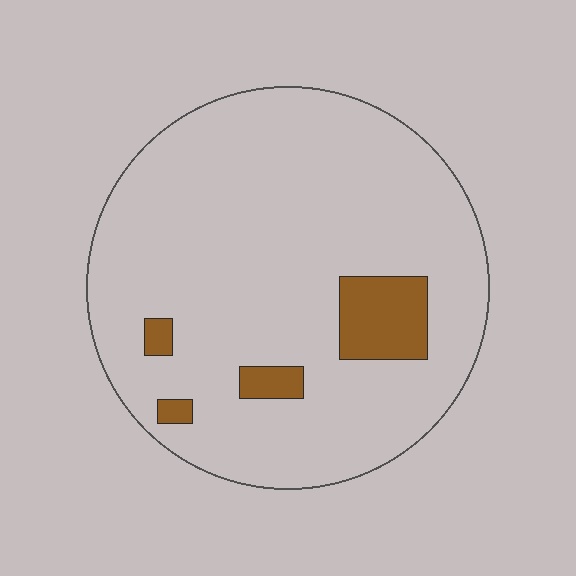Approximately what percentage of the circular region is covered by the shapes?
Approximately 10%.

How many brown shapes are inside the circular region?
4.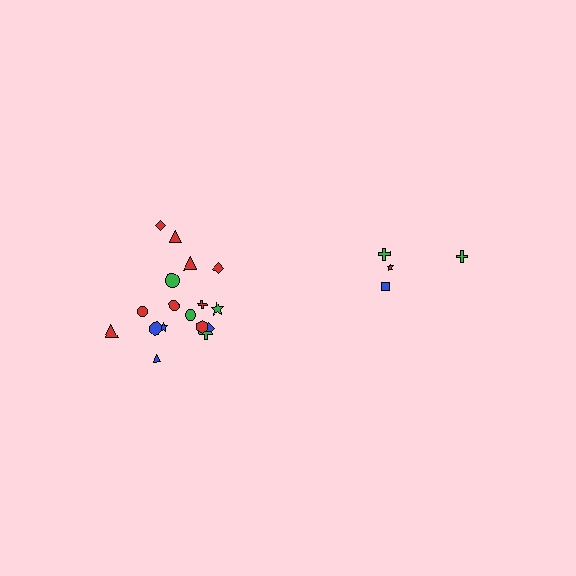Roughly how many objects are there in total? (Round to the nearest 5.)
Roughly 20 objects in total.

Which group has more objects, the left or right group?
The left group.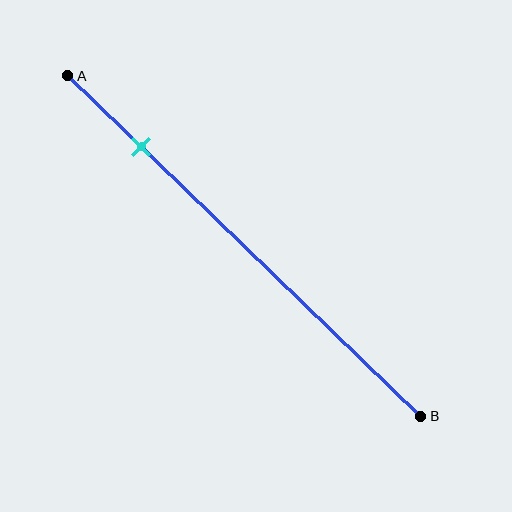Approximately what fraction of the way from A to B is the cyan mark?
The cyan mark is approximately 20% of the way from A to B.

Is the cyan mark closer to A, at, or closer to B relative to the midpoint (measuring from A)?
The cyan mark is closer to point A than the midpoint of segment AB.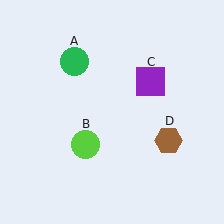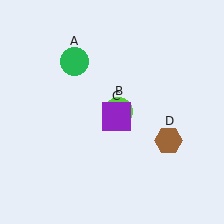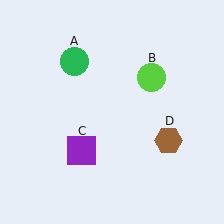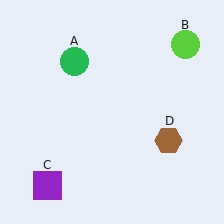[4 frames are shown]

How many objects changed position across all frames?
2 objects changed position: lime circle (object B), purple square (object C).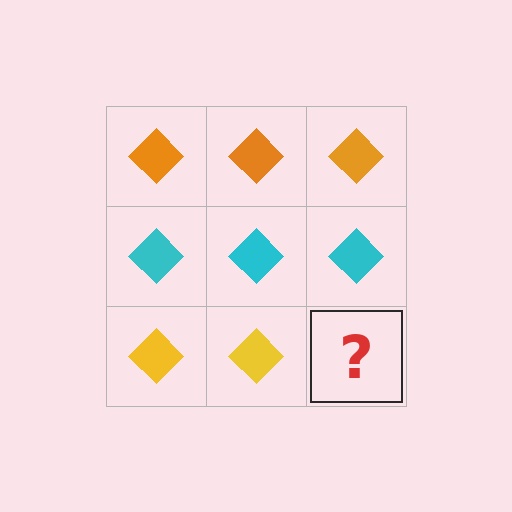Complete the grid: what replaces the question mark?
The question mark should be replaced with a yellow diamond.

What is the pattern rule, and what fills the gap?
The rule is that each row has a consistent color. The gap should be filled with a yellow diamond.